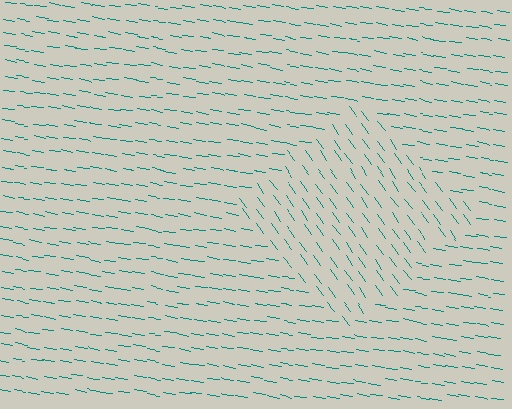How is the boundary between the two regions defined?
The boundary is defined purely by a change in line orientation (approximately 45 degrees difference). All lines are the same color and thickness.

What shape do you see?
I see a diamond.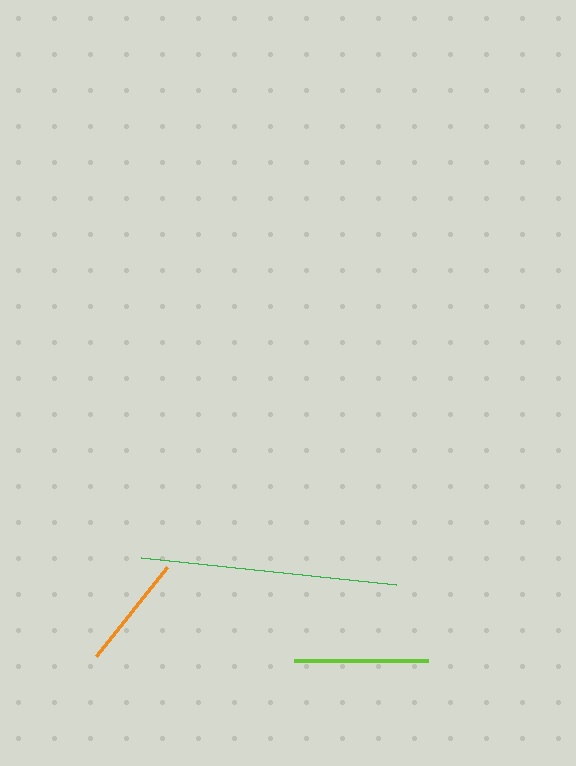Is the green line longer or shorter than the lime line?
The green line is longer than the lime line.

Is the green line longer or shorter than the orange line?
The green line is longer than the orange line.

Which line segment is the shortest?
The orange line is the shortest at approximately 114 pixels.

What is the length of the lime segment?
The lime segment is approximately 134 pixels long.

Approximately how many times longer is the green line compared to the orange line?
The green line is approximately 2.2 times the length of the orange line.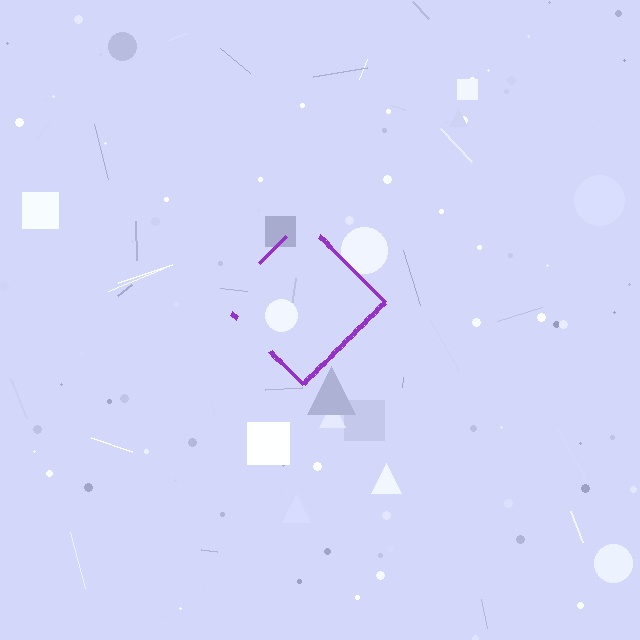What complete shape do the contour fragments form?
The contour fragments form a diamond.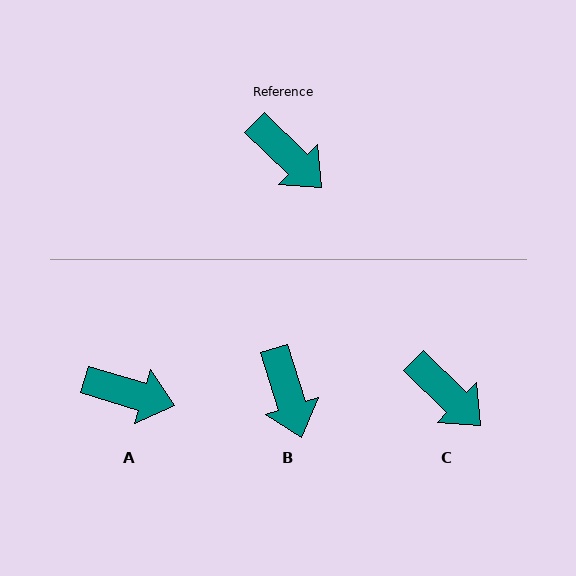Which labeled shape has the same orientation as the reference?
C.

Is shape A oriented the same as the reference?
No, it is off by about 28 degrees.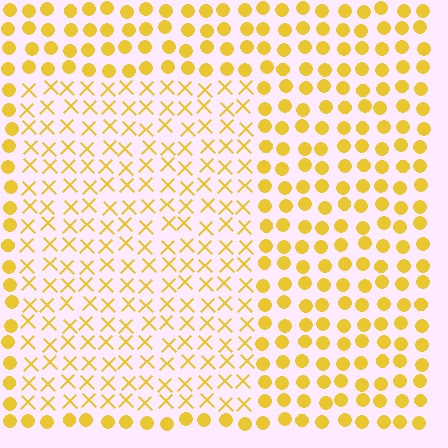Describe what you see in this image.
The image is filled with small yellow elements arranged in a uniform grid. A rectangle-shaped region contains X marks, while the surrounding area contains circles. The boundary is defined purely by the change in element shape.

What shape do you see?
I see a rectangle.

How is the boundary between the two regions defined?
The boundary is defined by a change in element shape: X marks inside vs. circles outside. All elements share the same color and spacing.